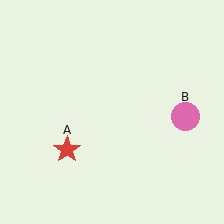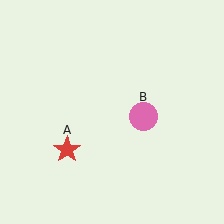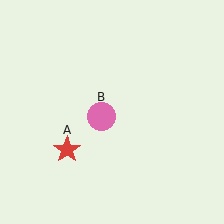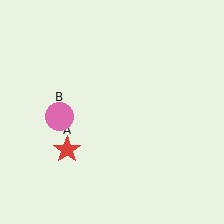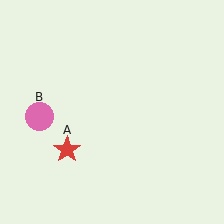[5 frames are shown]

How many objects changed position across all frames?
1 object changed position: pink circle (object B).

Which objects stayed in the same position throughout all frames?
Red star (object A) remained stationary.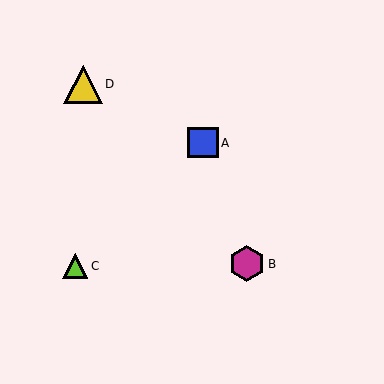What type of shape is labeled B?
Shape B is a magenta hexagon.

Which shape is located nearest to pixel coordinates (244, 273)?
The magenta hexagon (labeled B) at (247, 264) is nearest to that location.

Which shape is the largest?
The yellow triangle (labeled D) is the largest.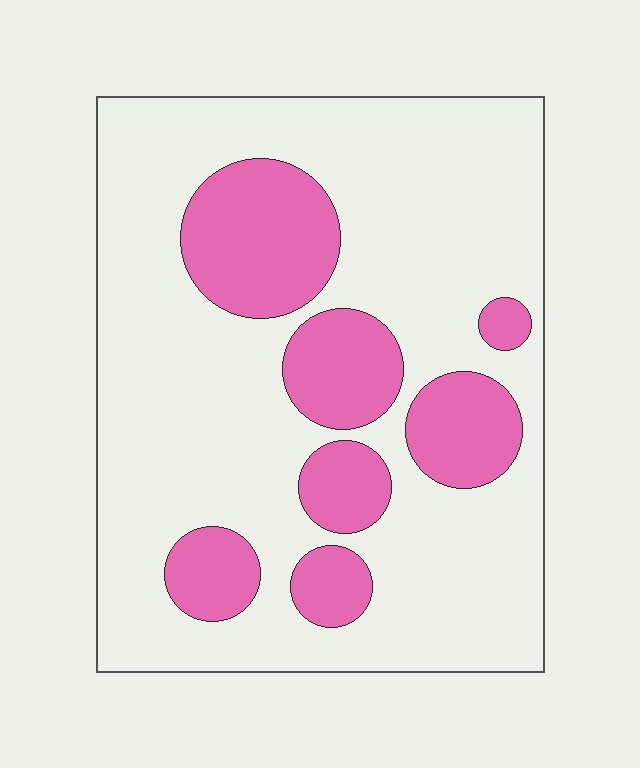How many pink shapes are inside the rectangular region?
7.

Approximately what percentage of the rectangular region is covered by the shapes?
Approximately 25%.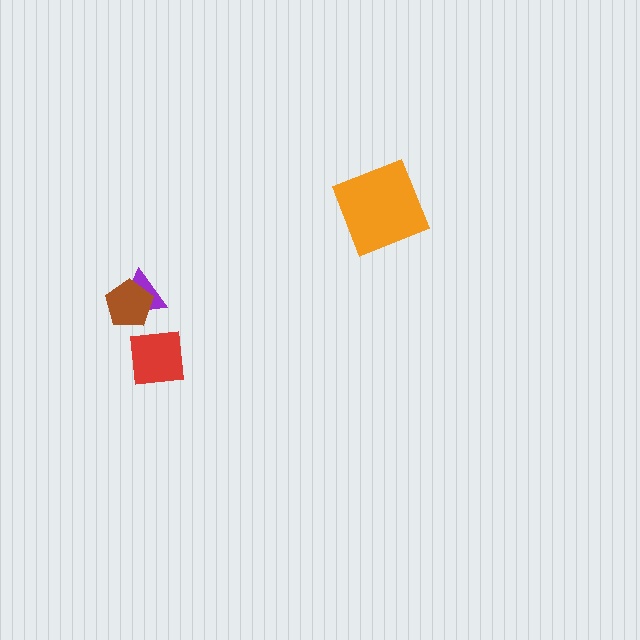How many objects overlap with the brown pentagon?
1 object overlaps with the brown pentagon.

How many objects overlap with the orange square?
0 objects overlap with the orange square.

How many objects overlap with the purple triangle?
1 object overlaps with the purple triangle.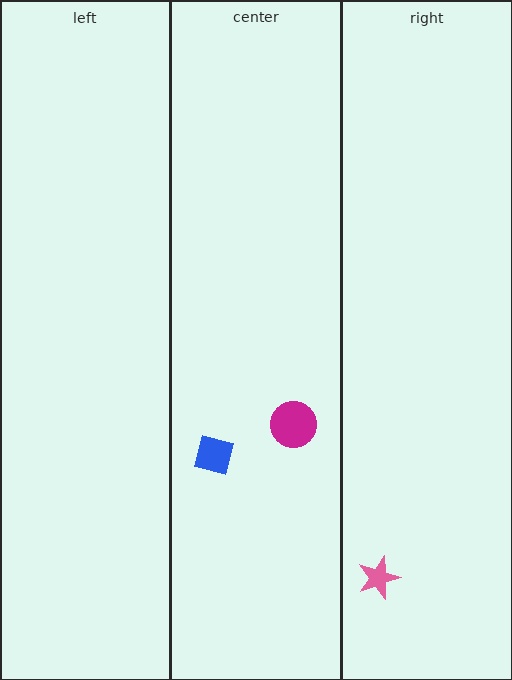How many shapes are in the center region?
2.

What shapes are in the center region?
The blue square, the magenta circle.